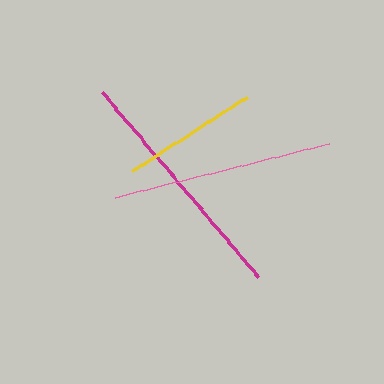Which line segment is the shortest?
The yellow line is the shortest at approximately 137 pixels.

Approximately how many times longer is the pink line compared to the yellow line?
The pink line is approximately 1.6 times the length of the yellow line.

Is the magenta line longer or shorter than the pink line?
The magenta line is longer than the pink line.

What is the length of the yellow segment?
The yellow segment is approximately 137 pixels long.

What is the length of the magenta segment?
The magenta segment is approximately 242 pixels long.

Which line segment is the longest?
The magenta line is the longest at approximately 242 pixels.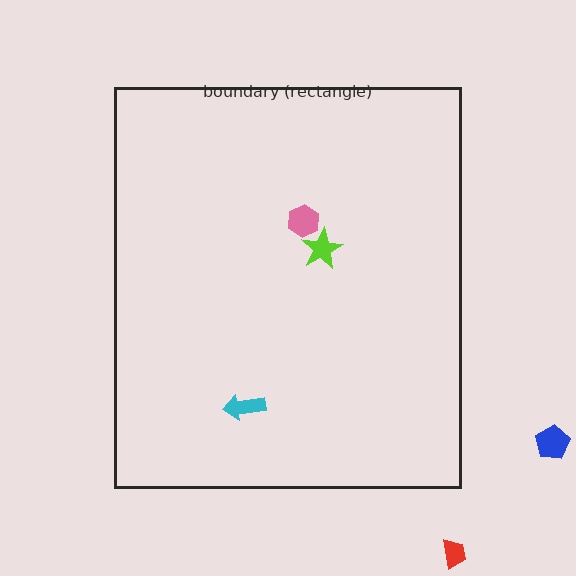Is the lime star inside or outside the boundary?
Inside.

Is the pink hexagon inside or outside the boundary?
Inside.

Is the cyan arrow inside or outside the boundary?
Inside.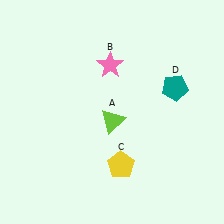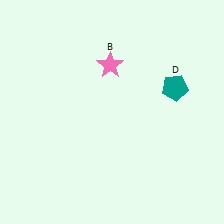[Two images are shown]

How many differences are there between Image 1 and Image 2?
There are 2 differences between the two images.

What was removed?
The lime triangle (A), the yellow pentagon (C) were removed in Image 2.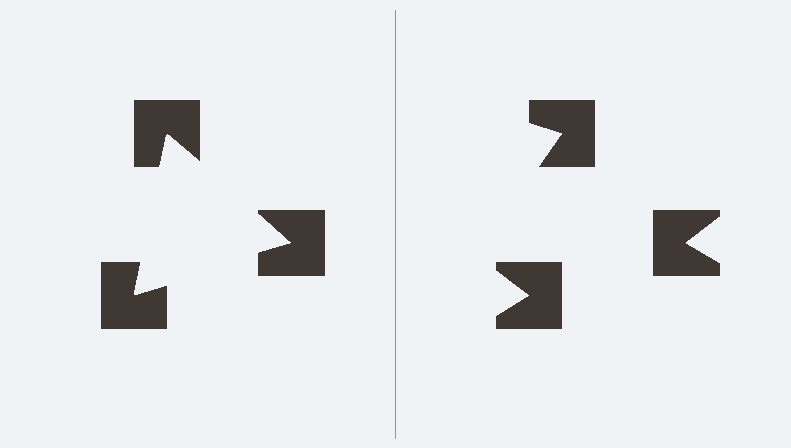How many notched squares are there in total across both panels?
6 — 3 on each side.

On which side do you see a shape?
An illusory triangle appears on the left side. On the right side the wedge cuts are rotated, so no coherent shape forms.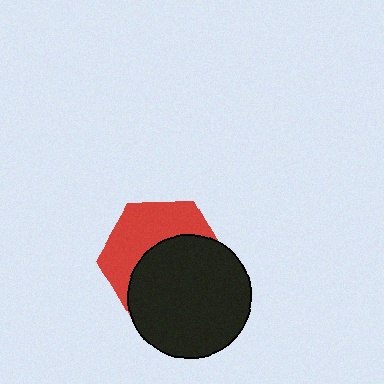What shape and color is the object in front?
The object in front is a black circle.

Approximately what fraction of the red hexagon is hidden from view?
Roughly 56% of the red hexagon is hidden behind the black circle.